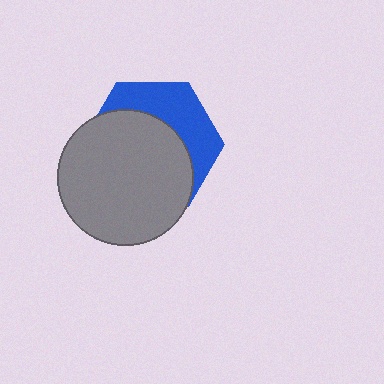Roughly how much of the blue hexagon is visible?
A small part of it is visible (roughly 37%).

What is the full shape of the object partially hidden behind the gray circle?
The partially hidden object is a blue hexagon.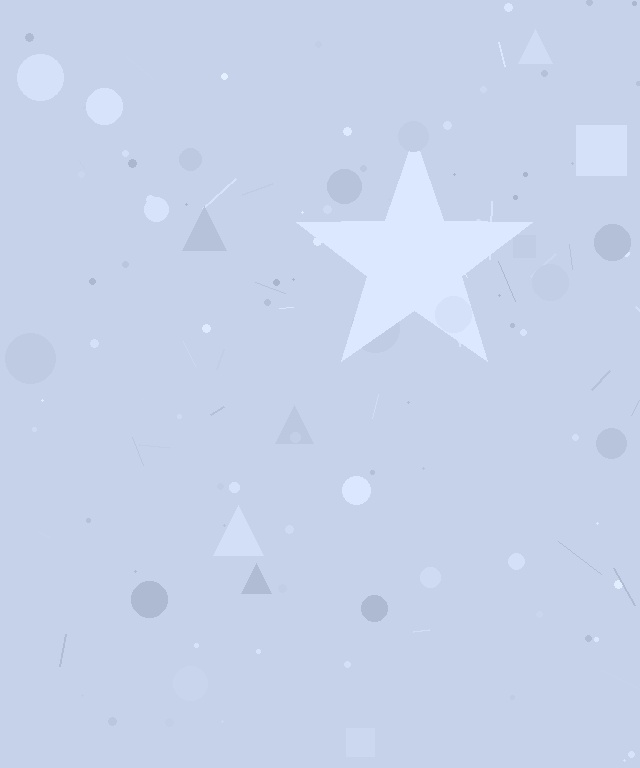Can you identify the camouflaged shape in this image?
The camouflaged shape is a star.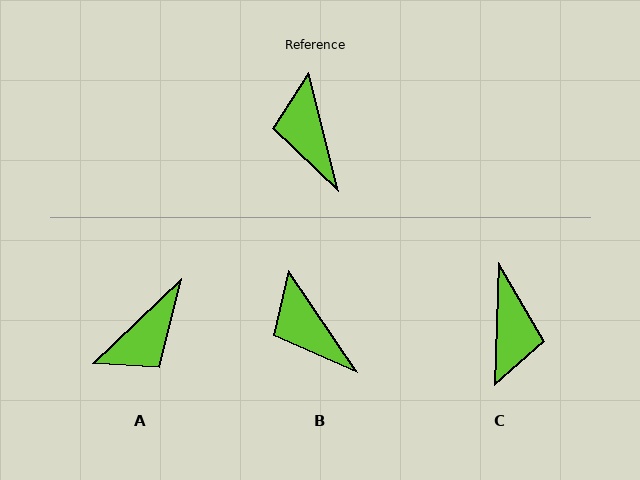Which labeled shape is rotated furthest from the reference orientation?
C, about 164 degrees away.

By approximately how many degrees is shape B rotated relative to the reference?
Approximately 20 degrees counter-clockwise.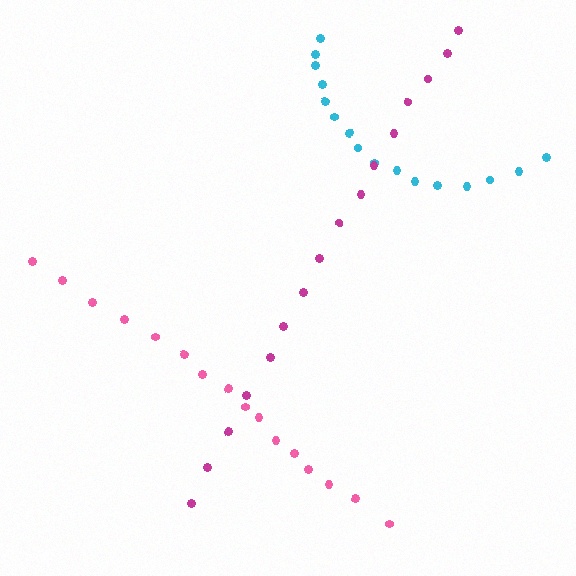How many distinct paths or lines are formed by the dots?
There are 3 distinct paths.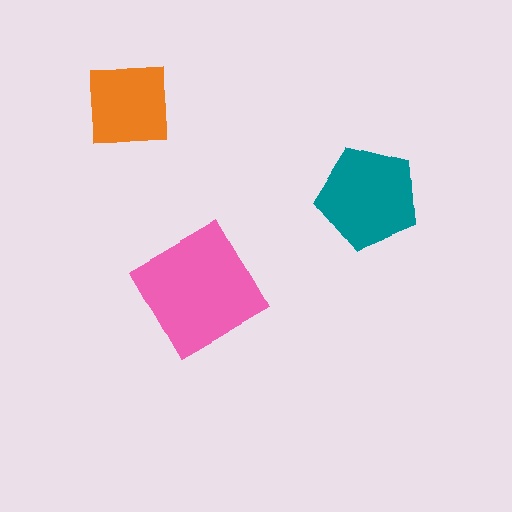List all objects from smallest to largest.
The orange square, the teal pentagon, the pink diamond.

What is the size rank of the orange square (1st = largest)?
3rd.